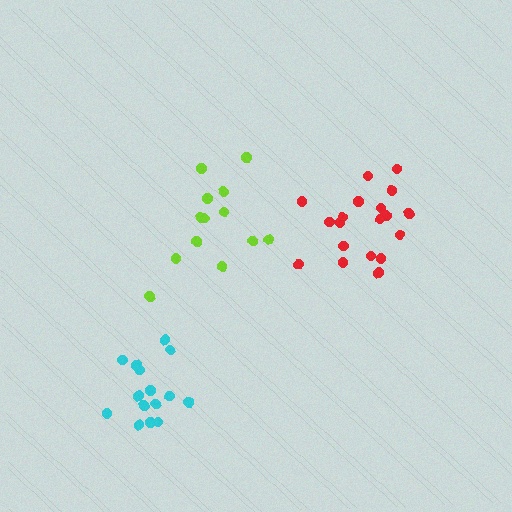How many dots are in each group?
Group 1: 15 dots, Group 2: 13 dots, Group 3: 19 dots (47 total).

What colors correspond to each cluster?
The clusters are colored: cyan, lime, red.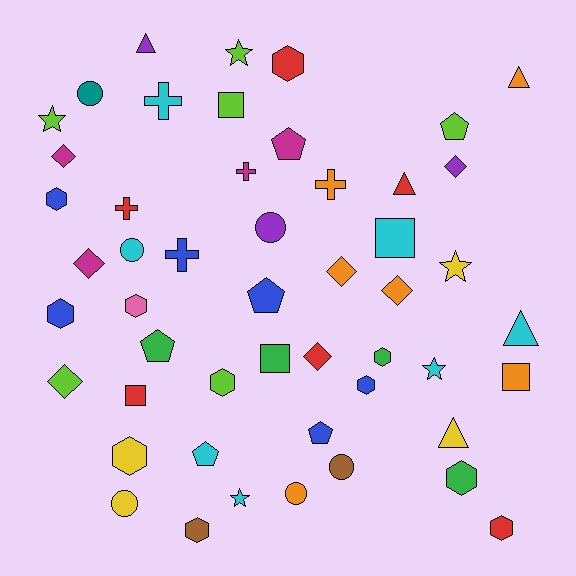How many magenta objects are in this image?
There are 4 magenta objects.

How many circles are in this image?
There are 6 circles.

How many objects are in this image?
There are 50 objects.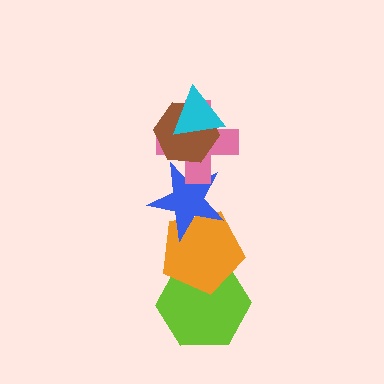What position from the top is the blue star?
The blue star is 4th from the top.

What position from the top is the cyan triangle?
The cyan triangle is 1st from the top.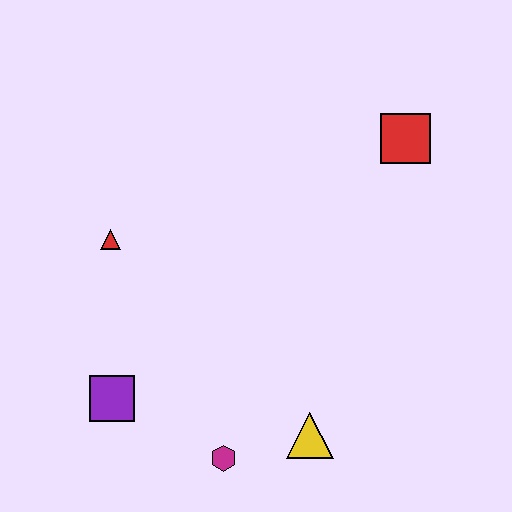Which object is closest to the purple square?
The magenta hexagon is closest to the purple square.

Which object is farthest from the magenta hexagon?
The red square is farthest from the magenta hexagon.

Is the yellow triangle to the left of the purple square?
No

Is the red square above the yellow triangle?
Yes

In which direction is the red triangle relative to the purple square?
The red triangle is above the purple square.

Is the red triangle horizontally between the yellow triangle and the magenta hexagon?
No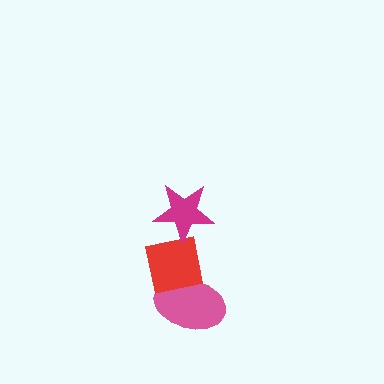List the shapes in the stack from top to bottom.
From top to bottom: the magenta star, the red square, the pink ellipse.